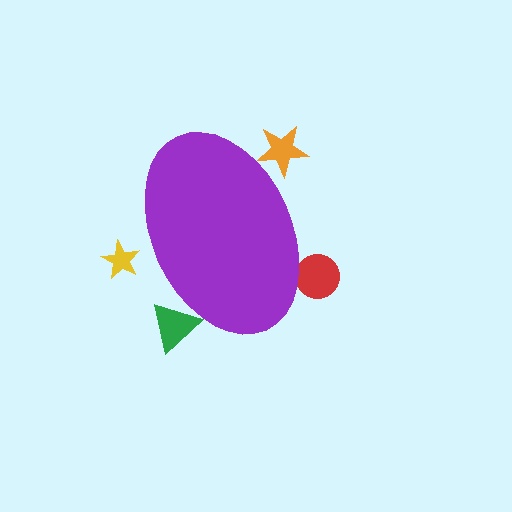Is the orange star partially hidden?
Yes, the orange star is partially hidden behind the purple ellipse.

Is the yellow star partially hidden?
Yes, the yellow star is partially hidden behind the purple ellipse.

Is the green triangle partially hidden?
Yes, the green triangle is partially hidden behind the purple ellipse.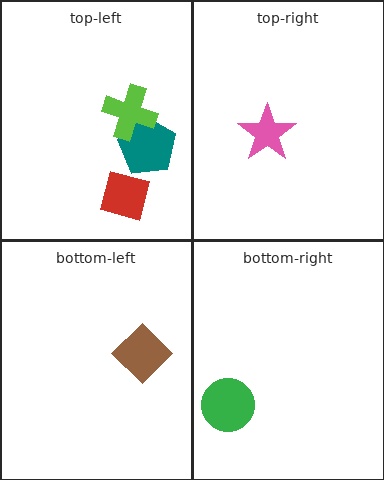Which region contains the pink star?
The top-right region.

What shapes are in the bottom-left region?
The brown diamond.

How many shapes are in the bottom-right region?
1.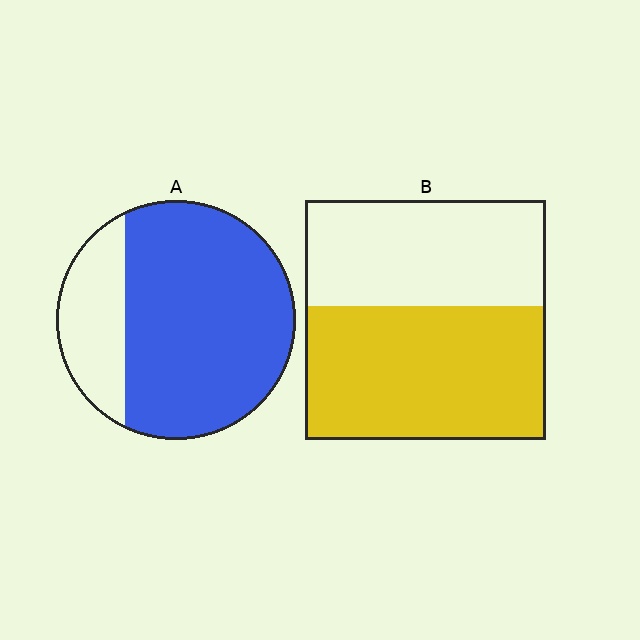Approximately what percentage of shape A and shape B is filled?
A is approximately 75% and B is approximately 55%.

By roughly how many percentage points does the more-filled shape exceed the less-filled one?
By roughly 20 percentage points (A over B).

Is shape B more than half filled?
Yes.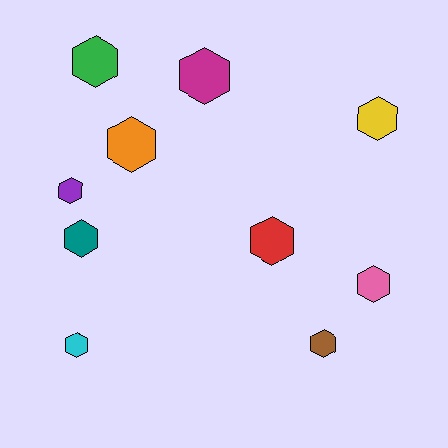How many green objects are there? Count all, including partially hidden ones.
There is 1 green object.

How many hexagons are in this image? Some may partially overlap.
There are 10 hexagons.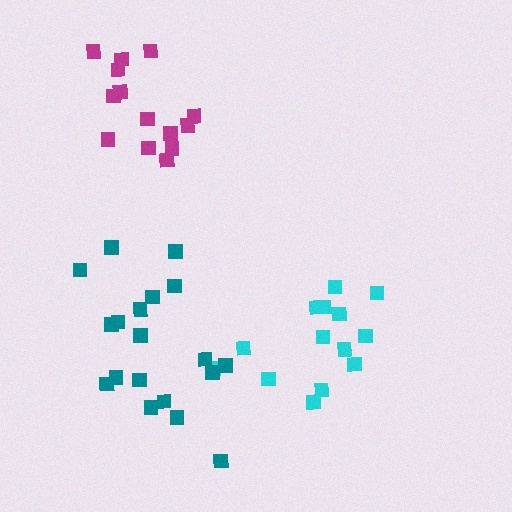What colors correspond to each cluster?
The clusters are colored: cyan, magenta, teal.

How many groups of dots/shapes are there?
There are 3 groups.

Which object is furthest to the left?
The teal cluster is leftmost.